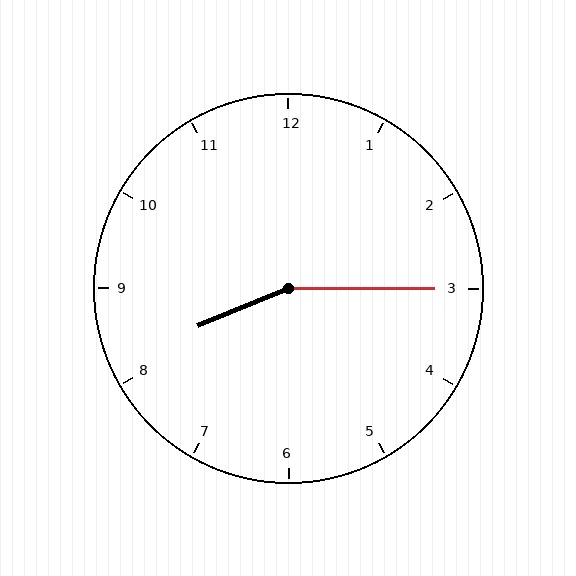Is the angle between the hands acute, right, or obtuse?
It is obtuse.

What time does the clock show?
8:15.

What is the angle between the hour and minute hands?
Approximately 158 degrees.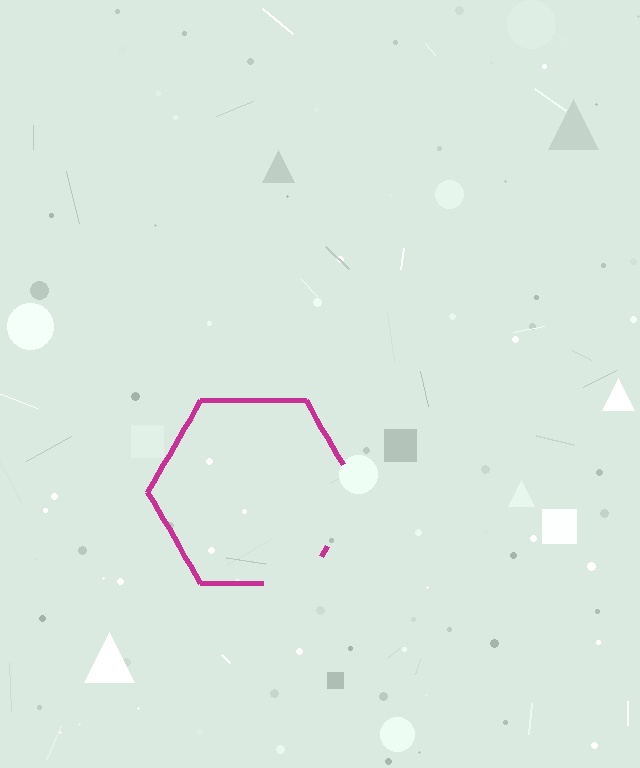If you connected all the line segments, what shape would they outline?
They would outline a hexagon.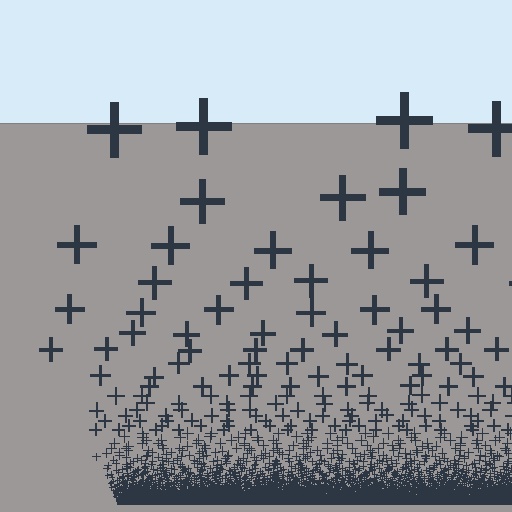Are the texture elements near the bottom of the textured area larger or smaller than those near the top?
Smaller. The gradient is inverted — elements near the bottom are smaller and denser.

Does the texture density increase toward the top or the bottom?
Density increases toward the bottom.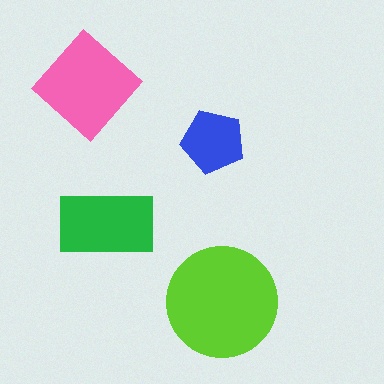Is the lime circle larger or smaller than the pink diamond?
Larger.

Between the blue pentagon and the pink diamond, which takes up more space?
The pink diamond.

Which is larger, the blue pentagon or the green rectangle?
The green rectangle.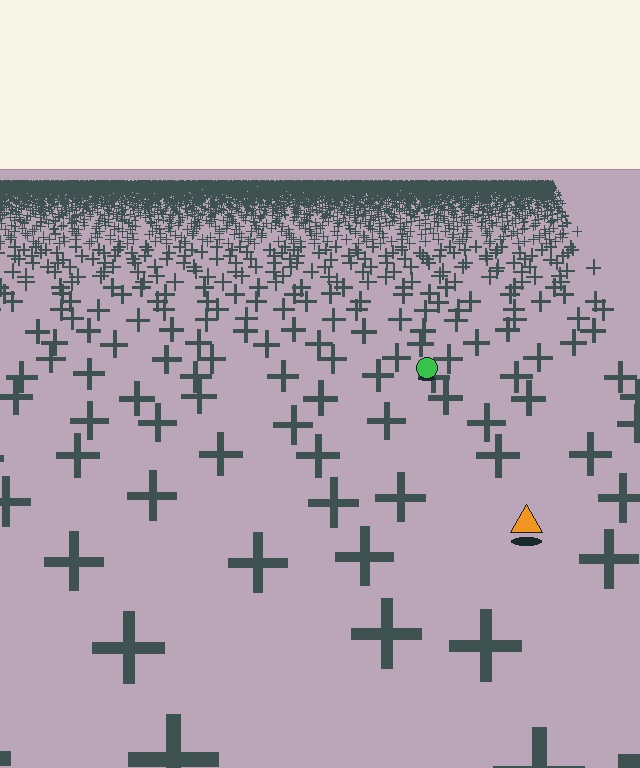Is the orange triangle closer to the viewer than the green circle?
Yes. The orange triangle is closer — you can tell from the texture gradient: the ground texture is coarser near it.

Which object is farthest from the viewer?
The green circle is farthest from the viewer. It appears smaller and the ground texture around it is denser.